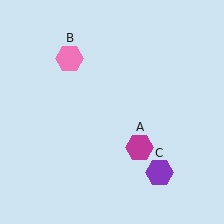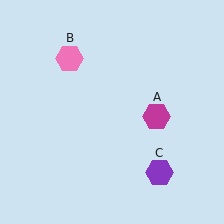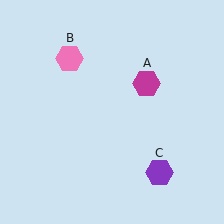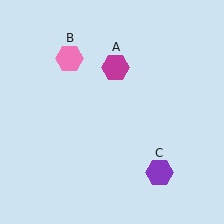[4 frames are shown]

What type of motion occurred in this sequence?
The magenta hexagon (object A) rotated counterclockwise around the center of the scene.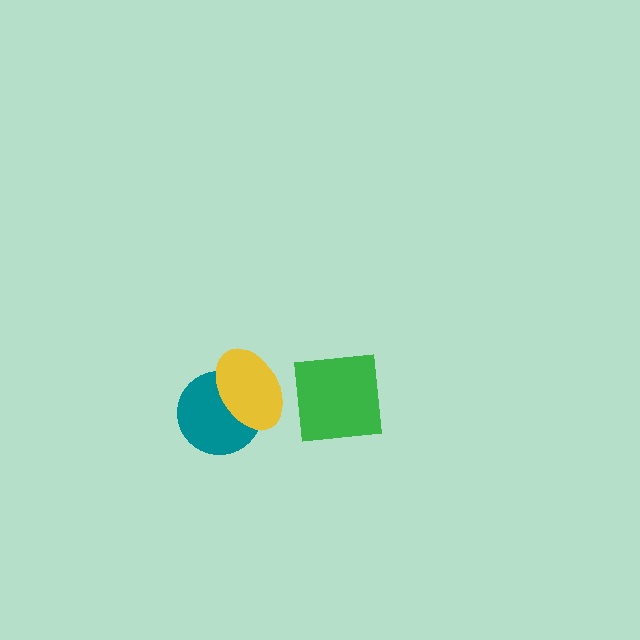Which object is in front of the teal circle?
The yellow ellipse is in front of the teal circle.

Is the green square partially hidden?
No, no other shape covers it.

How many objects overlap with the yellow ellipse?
1 object overlaps with the yellow ellipse.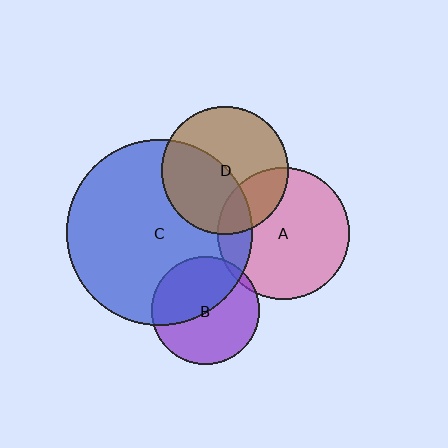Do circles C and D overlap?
Yes.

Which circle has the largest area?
Circle C (blue).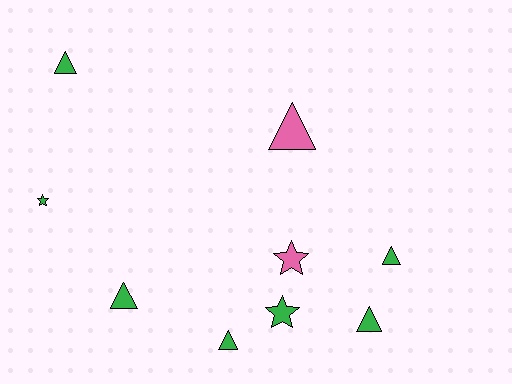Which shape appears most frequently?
Triangle, with 6 objects.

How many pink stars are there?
There is 1 pink star.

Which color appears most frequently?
Green, with 7 objects.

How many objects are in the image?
There are 9 objects.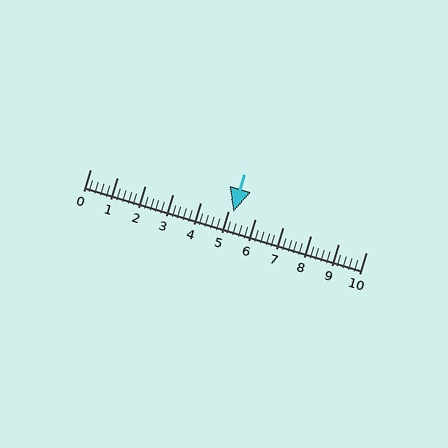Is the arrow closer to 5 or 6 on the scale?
The arrow is closer to 5.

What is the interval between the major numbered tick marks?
The major tick marks are spaced 1 units apart.